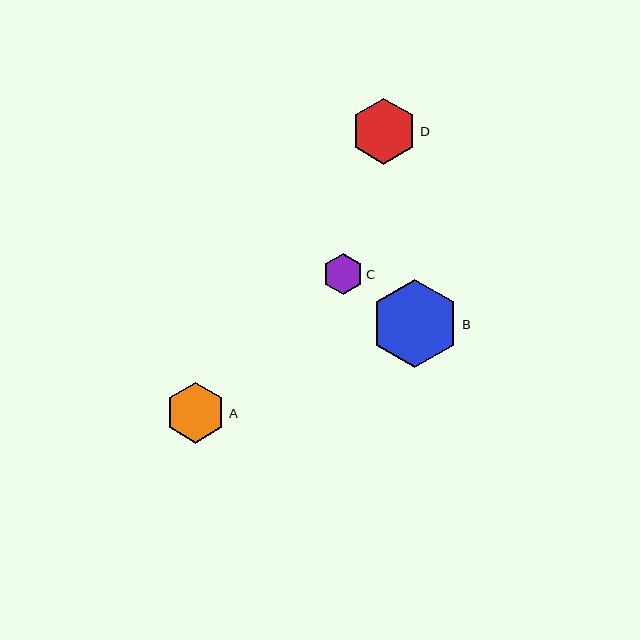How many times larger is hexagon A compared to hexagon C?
Hexagon A is approximately 1.5 times the size of hexagon C.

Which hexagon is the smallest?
Hexagon C is the smallest with a size of approximately 41 pixels.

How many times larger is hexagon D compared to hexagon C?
Hexagon D is approximately 1.6 times the size of hexagon C.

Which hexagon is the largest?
Hexagon B is the largest with a size of approximately 88 pixels.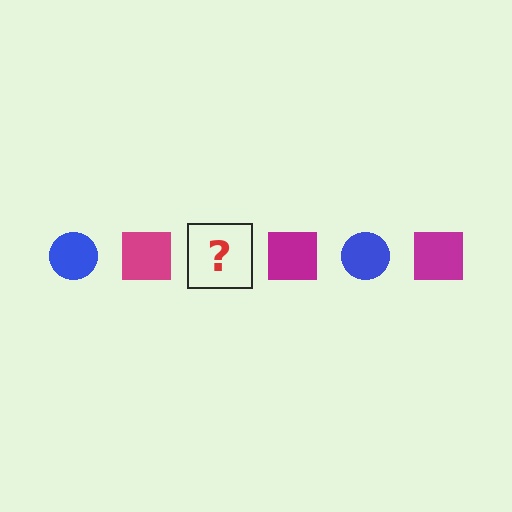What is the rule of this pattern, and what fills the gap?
The rule is that the pattern alternates between blue circle and magenta square. The gap should be filled with a blue circle.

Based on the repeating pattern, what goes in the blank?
The blank should be a blue circle.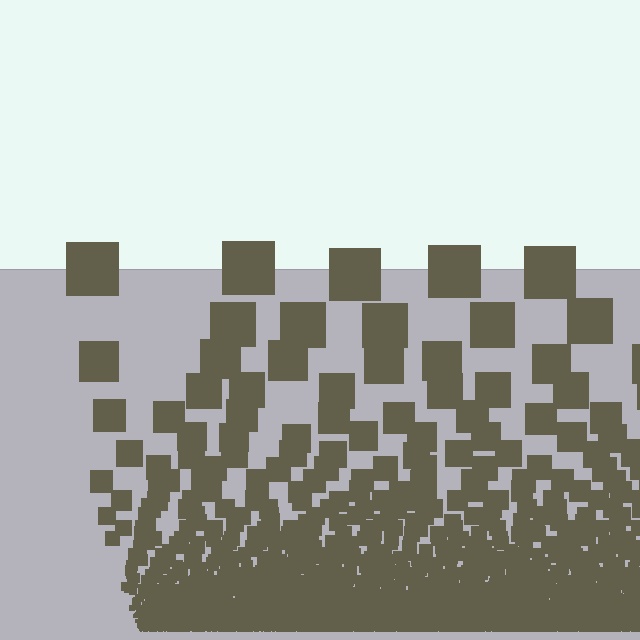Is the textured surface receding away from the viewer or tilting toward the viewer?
The surface appears to tilt toward the viewer. Texture elements get larger and sparser toward the top.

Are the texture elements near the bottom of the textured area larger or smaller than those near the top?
Smaller. The gradient is inverted — elements near the bottom are smaller and denser.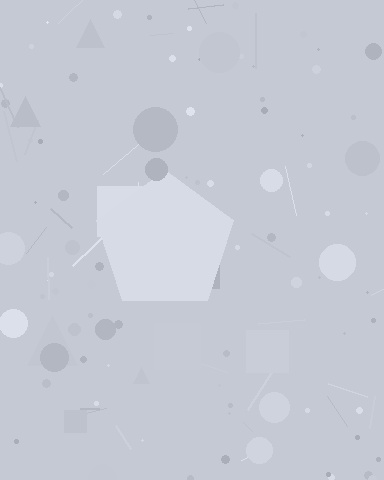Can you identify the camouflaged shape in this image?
The camouflaged shape is a pentagon.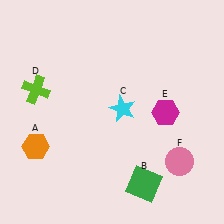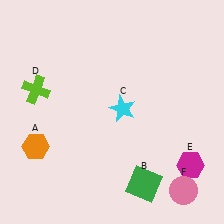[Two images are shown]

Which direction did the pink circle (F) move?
The pink circle (F) moved down.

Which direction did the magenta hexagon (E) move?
The magenta hexagon (E) moved down.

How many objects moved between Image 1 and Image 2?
2 objects moved between the two images.